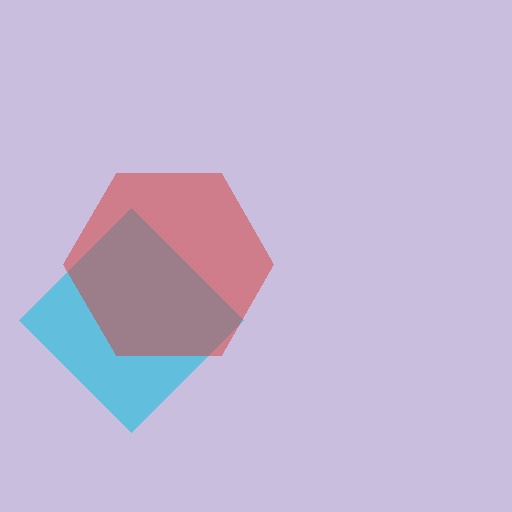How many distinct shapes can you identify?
There are 2 distinct shapes: a cyan diamond, a red hexagon.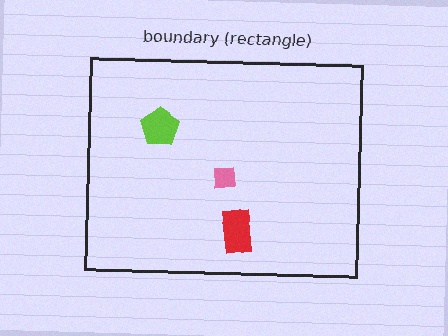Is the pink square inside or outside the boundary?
Inside.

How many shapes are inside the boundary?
3 inside, 0 outside.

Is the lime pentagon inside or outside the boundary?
Inside.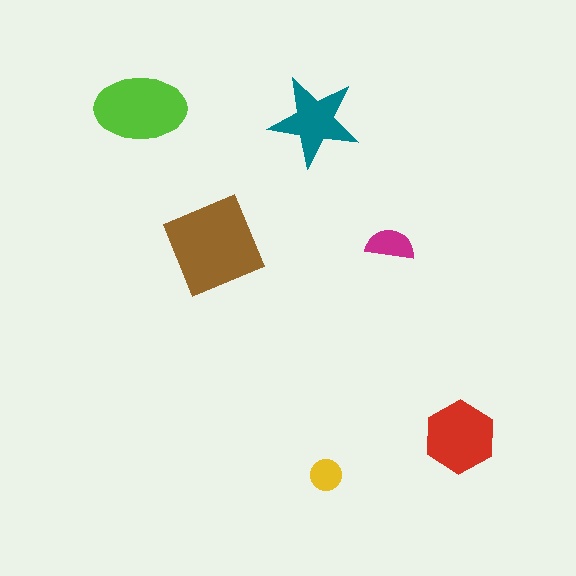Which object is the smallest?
The yellow circle.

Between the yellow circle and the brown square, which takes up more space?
The brown square.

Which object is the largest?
The brown square.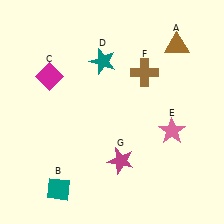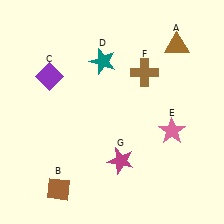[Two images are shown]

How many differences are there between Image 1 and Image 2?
There are 2 differences between the two images.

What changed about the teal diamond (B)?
In Image 1, B is teal. In Image 2, it changed to brown.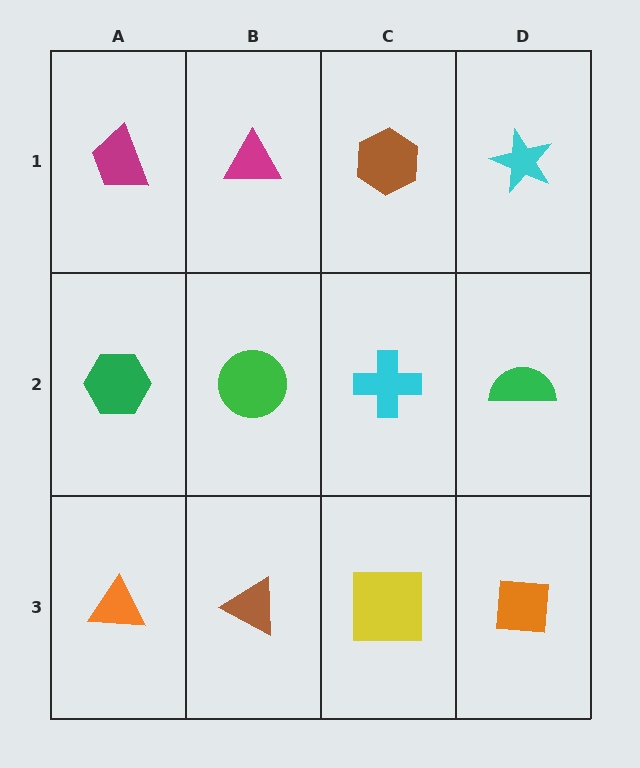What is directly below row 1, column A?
A green hexagon.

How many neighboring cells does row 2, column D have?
3.